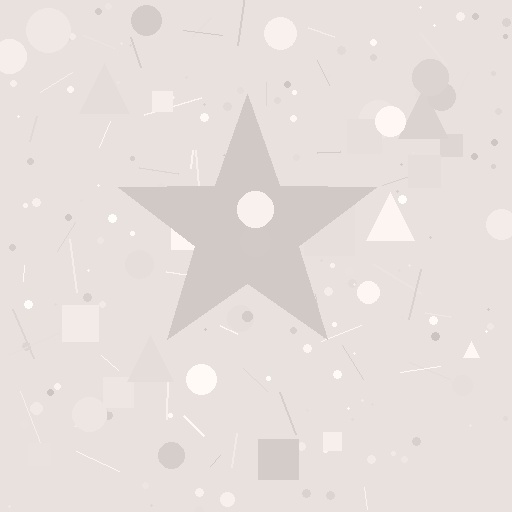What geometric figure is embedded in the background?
A star is embedded in the background.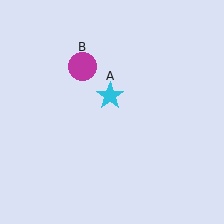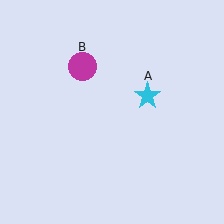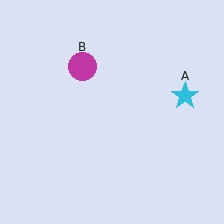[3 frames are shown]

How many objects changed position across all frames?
1 object changed position: cyan star (object A).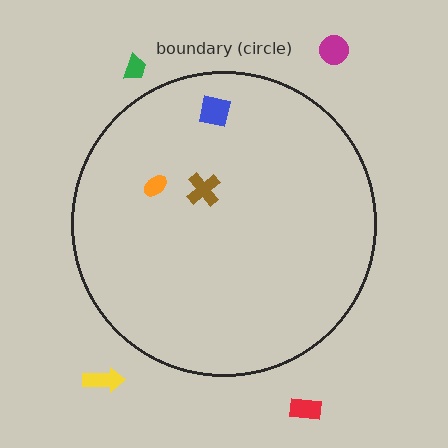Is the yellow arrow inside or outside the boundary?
Outside.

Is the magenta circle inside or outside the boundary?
Outside.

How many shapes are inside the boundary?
3 inside, 4 outside.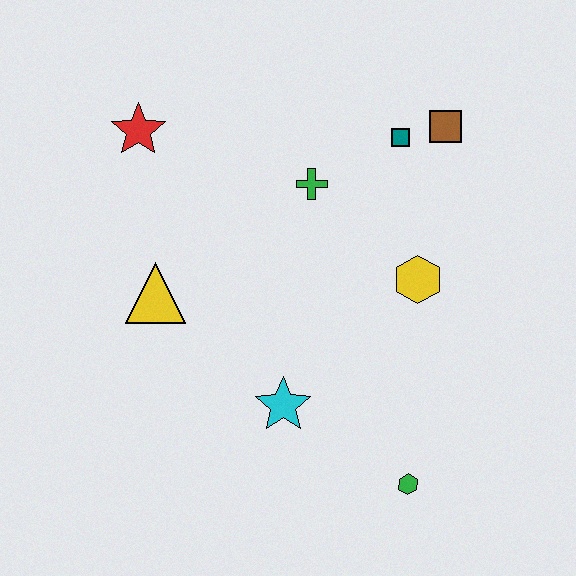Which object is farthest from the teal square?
The green hexagon is farthest from the teal square.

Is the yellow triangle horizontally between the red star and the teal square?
Yes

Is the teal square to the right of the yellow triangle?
Yes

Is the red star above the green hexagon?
Yes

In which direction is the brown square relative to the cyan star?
The brown square is above the cyan star.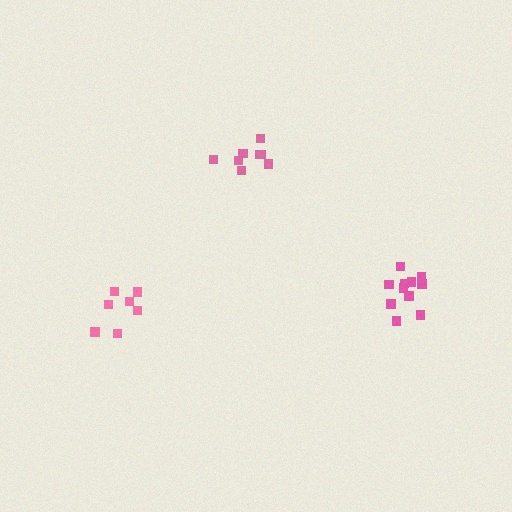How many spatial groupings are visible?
There are 3 spatial groupings.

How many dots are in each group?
Group 1: 12 dots, Group 2: 8 dots, Group 3: 7 dots (27 total).